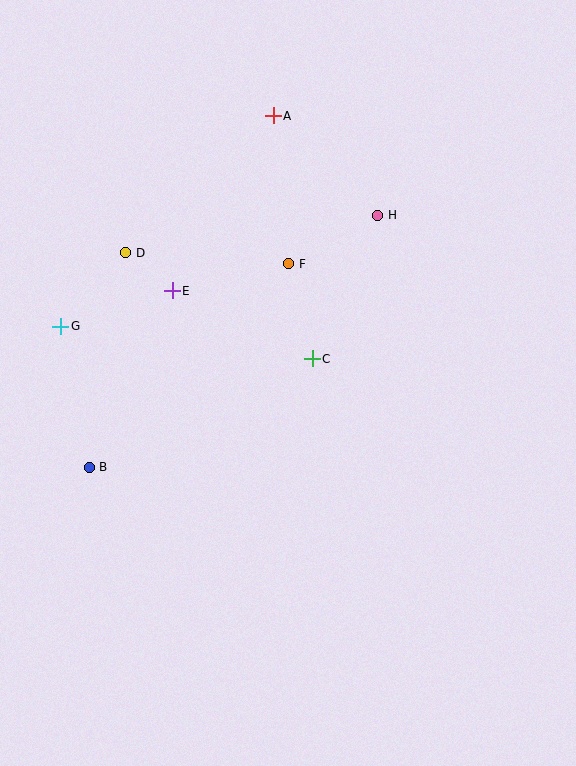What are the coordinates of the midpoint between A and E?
The midpoint between A and E is at (223, 203).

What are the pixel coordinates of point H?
Point H is at (378, 215).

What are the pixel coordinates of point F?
Point F is at (289, 264).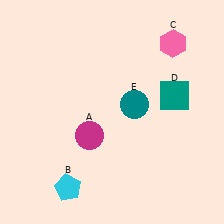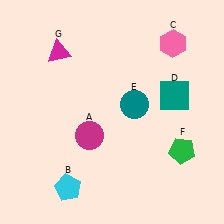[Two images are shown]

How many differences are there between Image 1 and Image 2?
There are 2 differences between the two images.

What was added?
A green pentagon (F), a magenta triangle (G) were added in Image 2.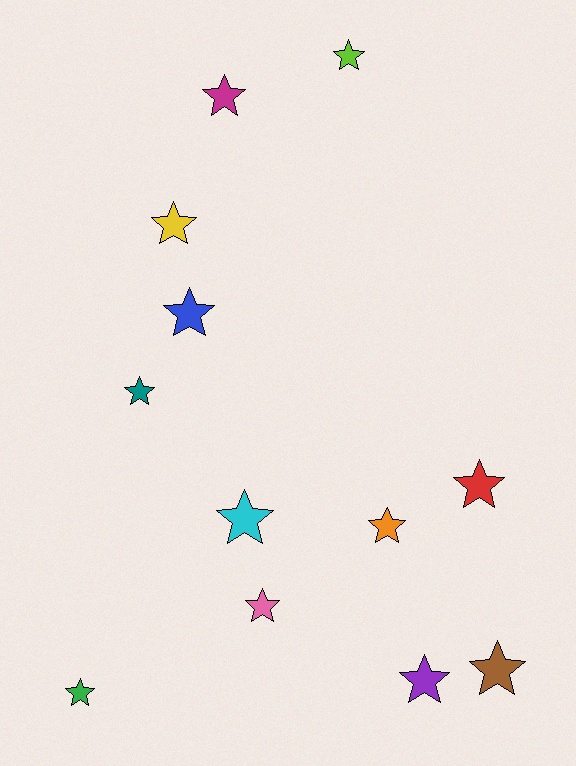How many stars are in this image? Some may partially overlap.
There are 12 stars.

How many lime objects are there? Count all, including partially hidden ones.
There is 1 lime object.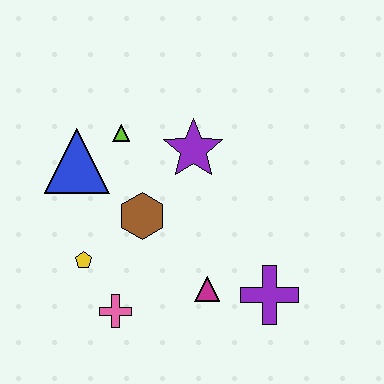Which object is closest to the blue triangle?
The lime triangle is closest to the blue triangle.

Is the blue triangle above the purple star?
No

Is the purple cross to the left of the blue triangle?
No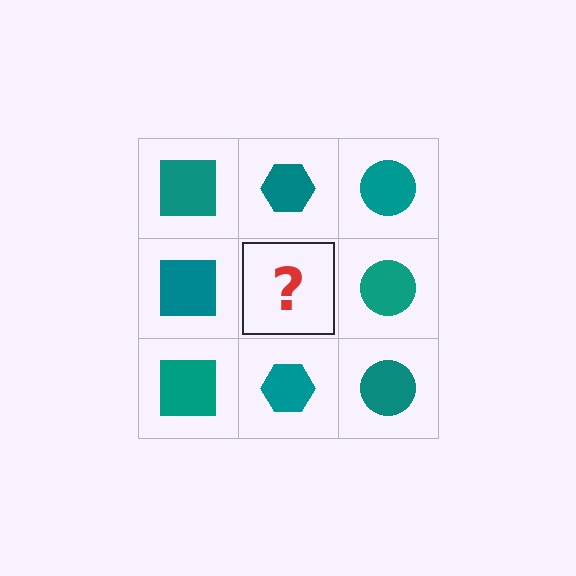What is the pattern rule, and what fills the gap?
The rule is that each column has a consistent shape. The gap should be filled with a teal hexagon.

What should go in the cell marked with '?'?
The missing cell should contain a teal hexagon.